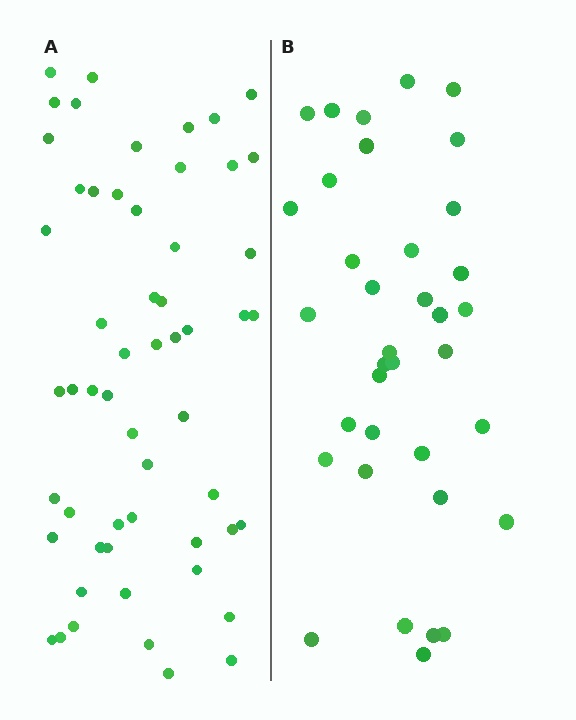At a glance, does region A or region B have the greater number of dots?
Region A (the left region) has more dots.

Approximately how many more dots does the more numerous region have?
Region A has approximately 20 more dots than region B.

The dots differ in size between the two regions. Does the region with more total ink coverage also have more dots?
No. Region B has more total ink coverage because its dots are larger, but region A actually contains more individual dots. Total area can be misleading — the number of items is what matters here.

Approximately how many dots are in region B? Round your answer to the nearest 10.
About 40 dots. (The exact count is 36, which rounds to 40.)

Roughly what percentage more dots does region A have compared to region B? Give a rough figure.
About 55% more.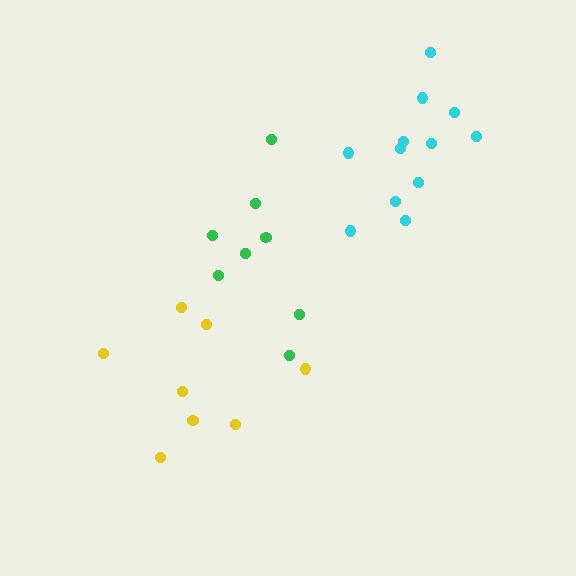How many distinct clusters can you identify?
There are 3 distinct clusters.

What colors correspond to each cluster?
The clusters are colored: cyan, yellow, green.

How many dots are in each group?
Group 1: 12 dots, Group 2: 8 dots, Group 3: 8 dots (28 total).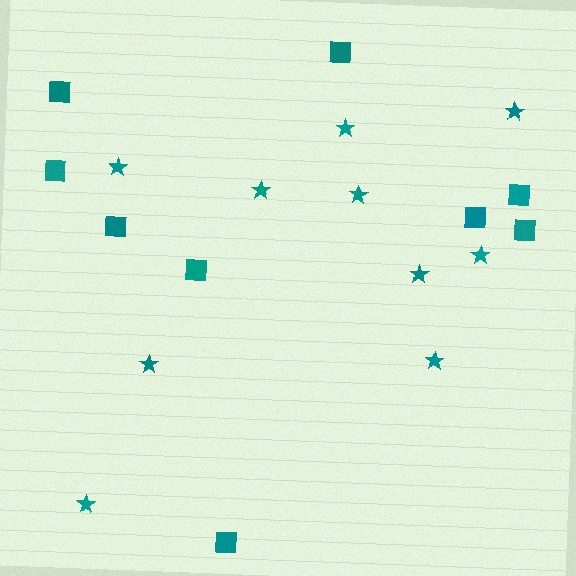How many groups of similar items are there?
There are 2 groups: one group of squares (9) and one group of stars (10).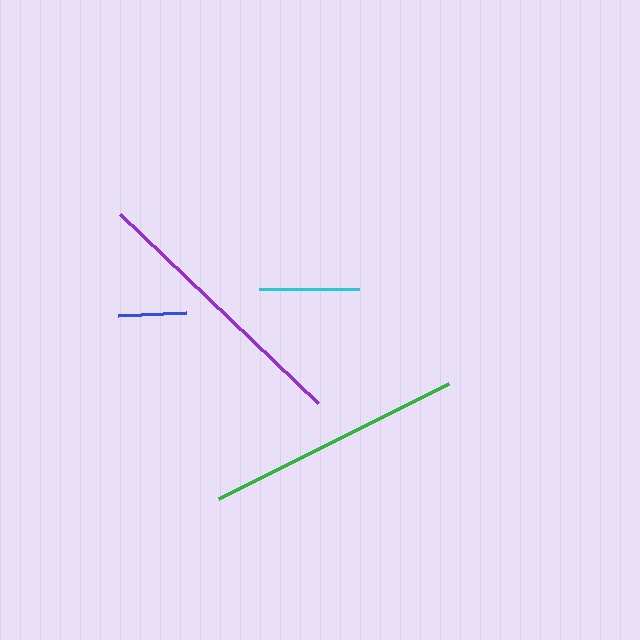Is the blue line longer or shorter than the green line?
The green line is longer than the blue line.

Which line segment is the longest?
The purple line is the longest at approximately 274 pixels.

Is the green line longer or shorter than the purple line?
The purple line is longer than the green line.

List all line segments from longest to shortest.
From longest to shortest: purple, green, cyan, blue.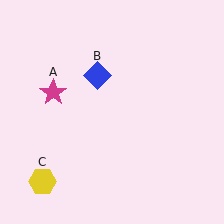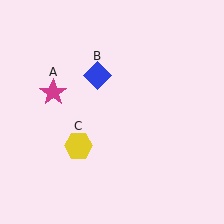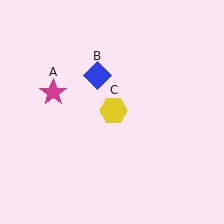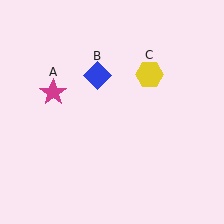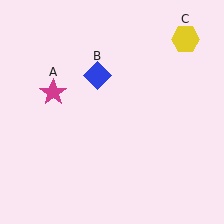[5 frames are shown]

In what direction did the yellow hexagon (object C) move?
The yellow hexagon (object C) moved up and to the right.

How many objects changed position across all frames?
1 object changed position: yellow hexagon (object C).